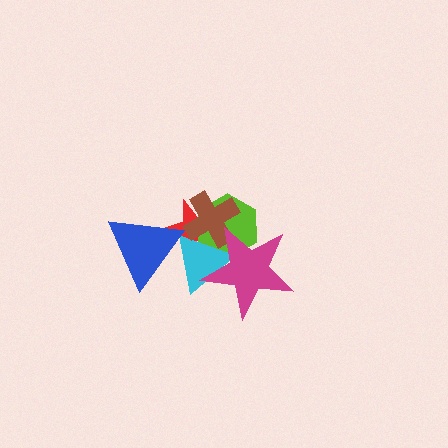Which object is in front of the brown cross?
The magenta star is in front of the brown cross.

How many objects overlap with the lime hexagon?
4 objects overlap with the lime hexagon.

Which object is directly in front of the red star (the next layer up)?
The lime hexagon is directly in front of the red star.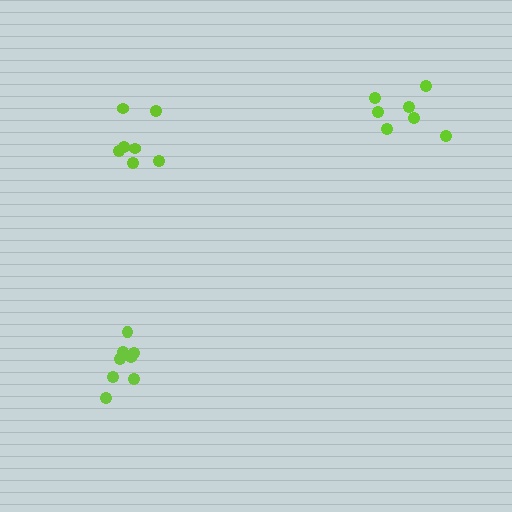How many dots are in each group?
Group 1: 8 dots, Group 2: 7 dots, Group 3: 7 dots (22 total).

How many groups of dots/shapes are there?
There are 3 groups.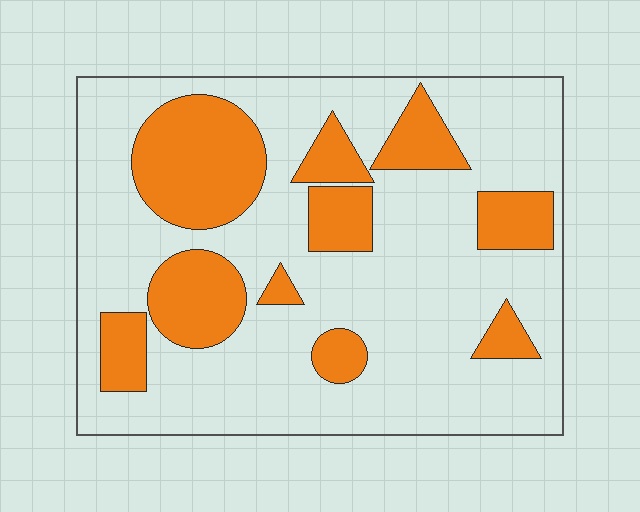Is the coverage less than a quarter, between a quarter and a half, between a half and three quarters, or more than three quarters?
Between a quarter and a half.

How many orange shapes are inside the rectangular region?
10.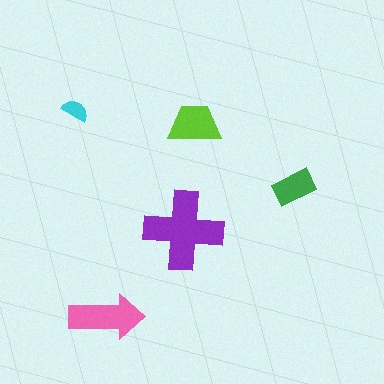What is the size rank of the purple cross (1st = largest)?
1st.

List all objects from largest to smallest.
The purple cross, the pink arrow, the lime trapezoid, the green rectangle, the cyan semicircle.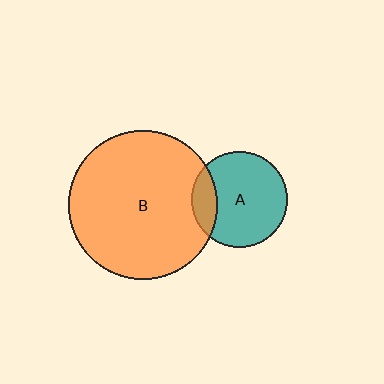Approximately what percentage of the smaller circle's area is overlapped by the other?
Approximately 20%.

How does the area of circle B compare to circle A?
Approximately 2.4 times.